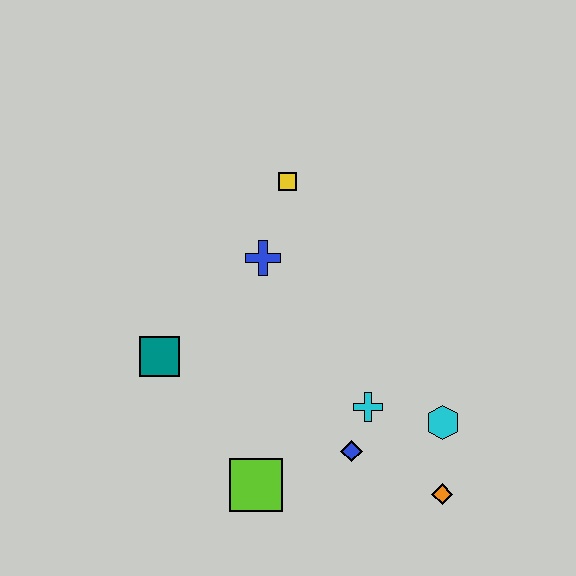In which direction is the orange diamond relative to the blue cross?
The orange diamond is below the blue cross.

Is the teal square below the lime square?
No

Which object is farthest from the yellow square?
The orange diamond is farthest from the yellow square.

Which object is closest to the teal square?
The blue cross is closest to the teal square.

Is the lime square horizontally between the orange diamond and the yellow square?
No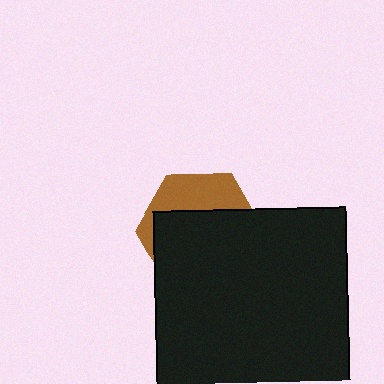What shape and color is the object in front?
The object in front is a black square.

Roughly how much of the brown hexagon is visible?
A small part of it is visible (roughly 32%).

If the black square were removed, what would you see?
You would see the complete brown hexagon.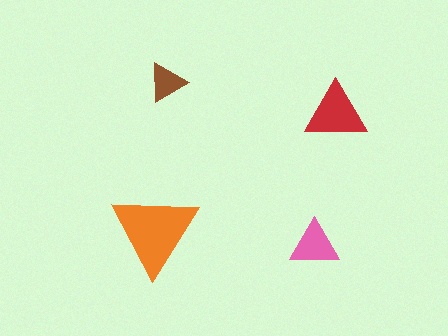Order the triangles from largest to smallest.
the orange one, the red one, the pink one, the brown one.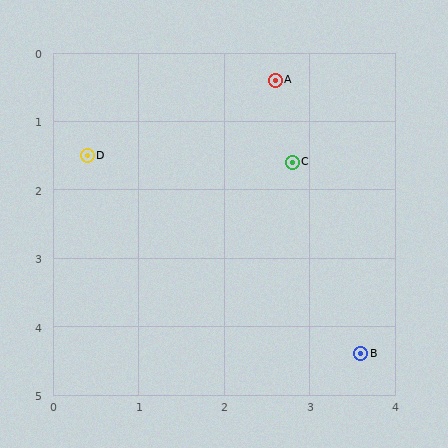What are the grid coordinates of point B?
Point B is at approximately (3.6, 4.4).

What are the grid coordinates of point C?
Point C is at approximately (2.8, 1.6).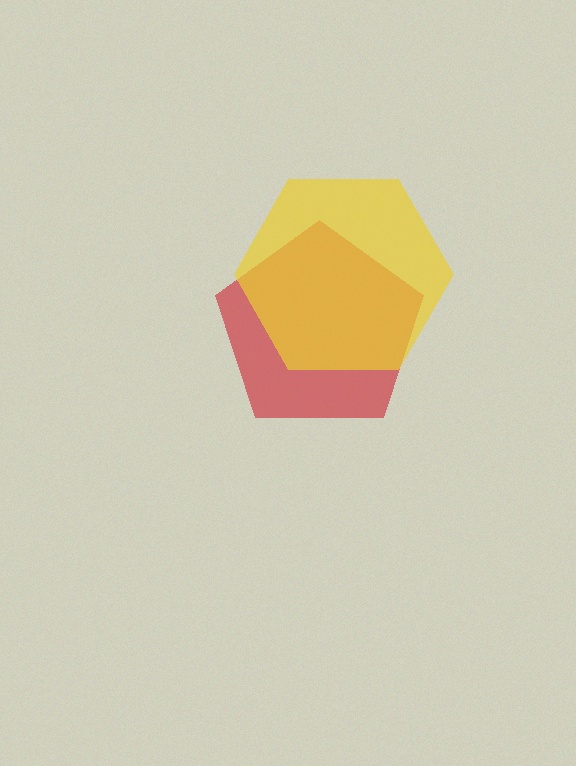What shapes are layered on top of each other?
The layered shapes are: a red pentagon, a yellow hexagon.